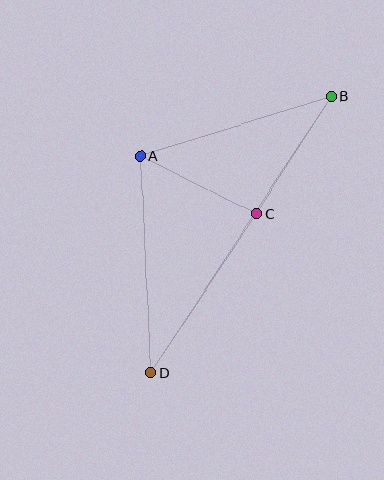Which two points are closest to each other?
Points A and C are closest to each other.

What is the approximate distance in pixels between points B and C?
The distance between B and C is approximately 139 pixels.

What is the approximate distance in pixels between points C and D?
The distance between C and D is approximately 191 pixels.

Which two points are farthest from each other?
Points B and D are farthest from each other.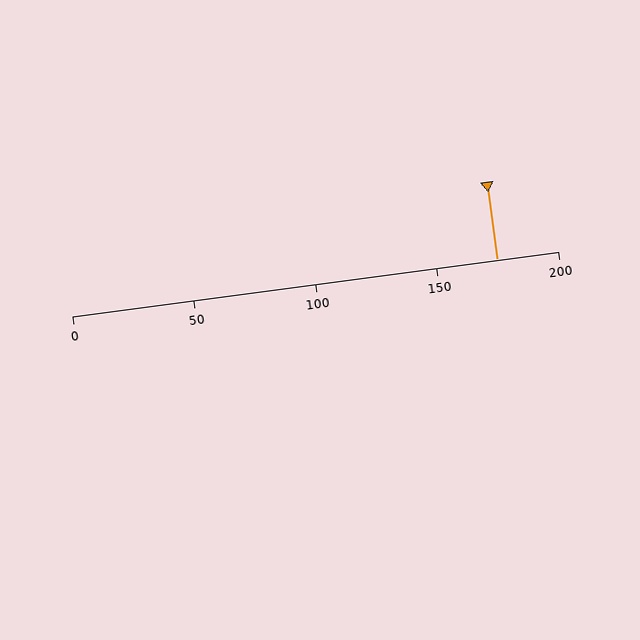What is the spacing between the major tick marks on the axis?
The major ticks are spaced 50 apart.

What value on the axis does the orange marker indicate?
The marker indicates approximately 175.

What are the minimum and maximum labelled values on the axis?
The axis runs from 0 to 200.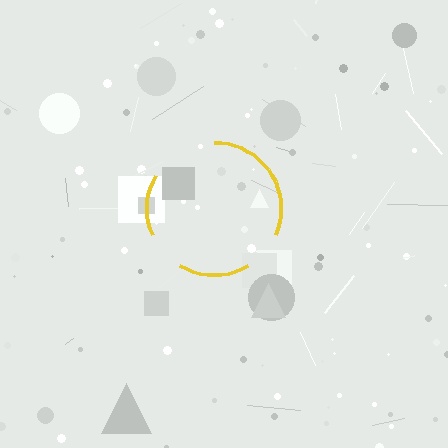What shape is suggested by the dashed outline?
The dashed outline suggests a circle.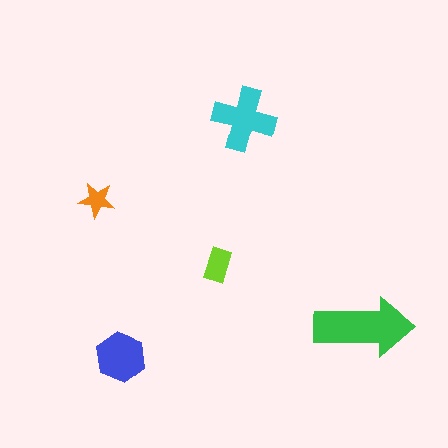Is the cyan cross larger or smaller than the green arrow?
Smaller.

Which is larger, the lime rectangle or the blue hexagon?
The blue hexagon.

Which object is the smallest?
The orange star.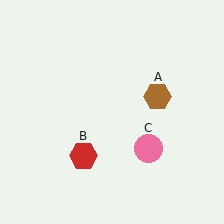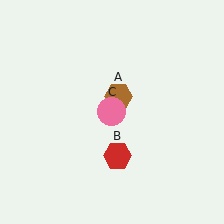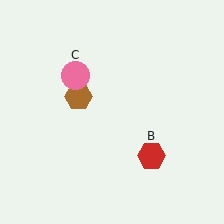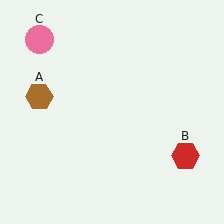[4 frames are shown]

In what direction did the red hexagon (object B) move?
The red hexagon (object B) moved right.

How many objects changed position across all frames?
3 objects changed position: brown hexagon (object A), red hexagon (object B), pink circle (object C).